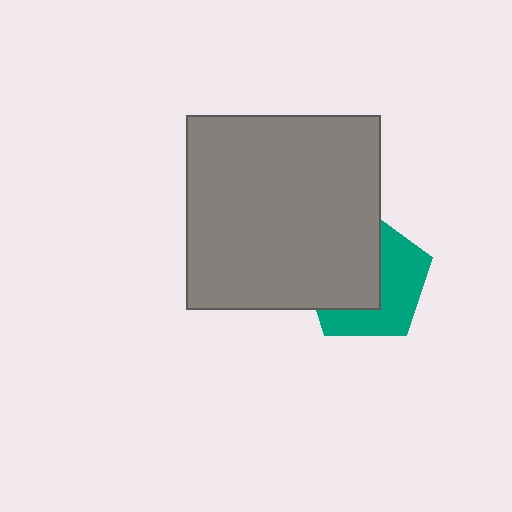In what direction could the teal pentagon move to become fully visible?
The teal pentagon could move right. That would shift it out from behind the gray square entirely.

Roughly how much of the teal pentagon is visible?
About half of it is visible (roughly 47%).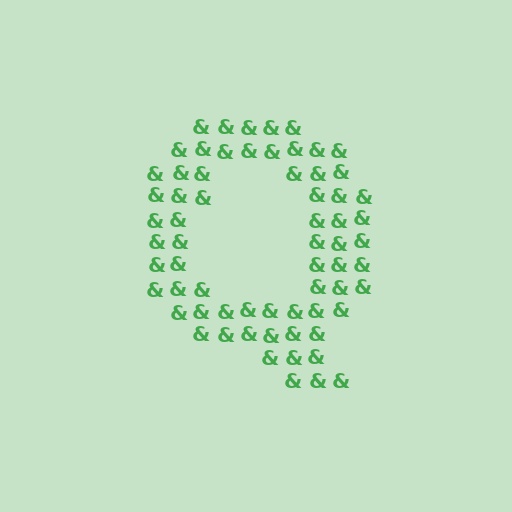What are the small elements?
The small elements are ampersands.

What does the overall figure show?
The overall figure shows the letter Q.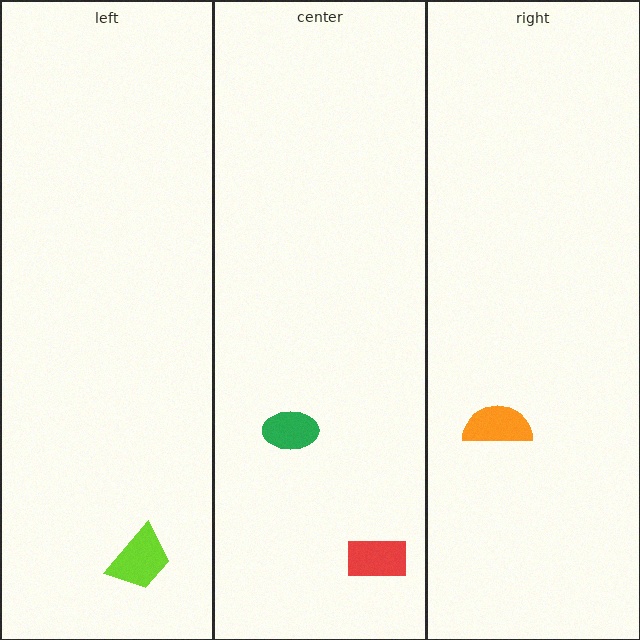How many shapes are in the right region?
1.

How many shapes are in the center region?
2.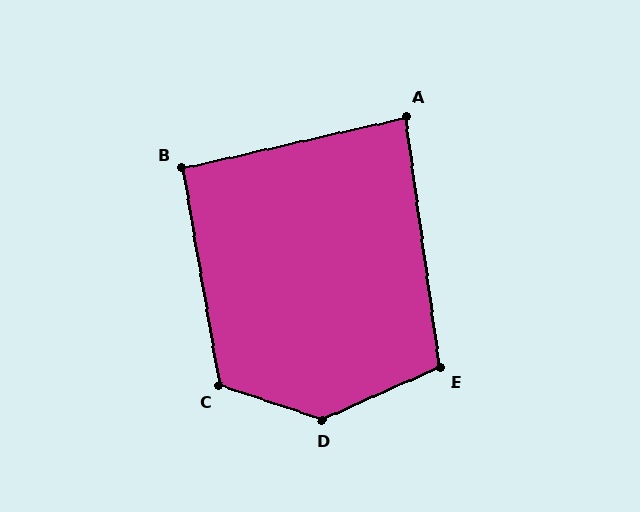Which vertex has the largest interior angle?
D, at approximately 137 degrees.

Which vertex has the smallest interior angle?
A, at approximately 85 degrees.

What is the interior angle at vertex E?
Approximately 106 degrees (obtuse).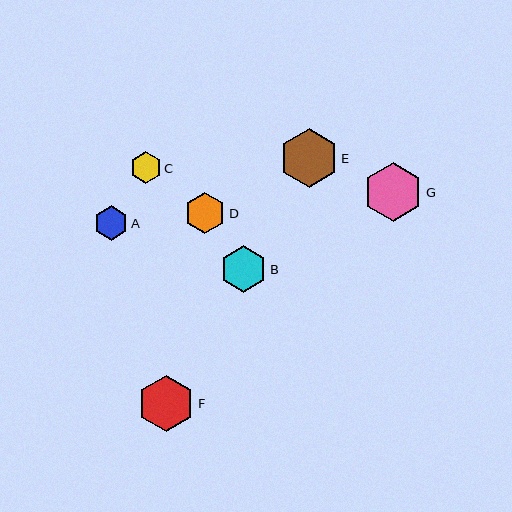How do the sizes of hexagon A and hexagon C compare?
Hexagon A and hexagon C are approximately the same size.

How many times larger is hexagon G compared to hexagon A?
Hexagon G is approximately 1.7 times the size of hexagon A.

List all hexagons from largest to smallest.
From largest to smallest: G, E, F, B, D, A, C.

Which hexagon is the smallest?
Hexagon C is the smallest with a size of approximately 31 pixels.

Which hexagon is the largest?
Hexagon G is the largest with a size of approximately 59 pixels.